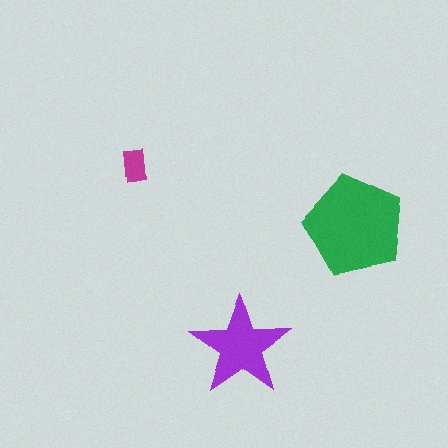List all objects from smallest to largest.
The magenta rectangle, the purple star, the green pentagon.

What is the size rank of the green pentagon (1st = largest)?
1st.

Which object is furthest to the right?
The green pentagon is rightmost.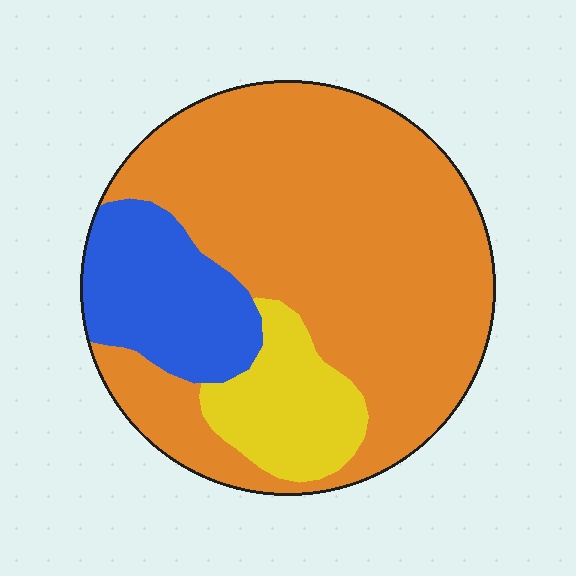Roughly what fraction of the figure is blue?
Blue takes up about one sixth (1/6) of the figure.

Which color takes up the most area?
Orange, at roughly 70%.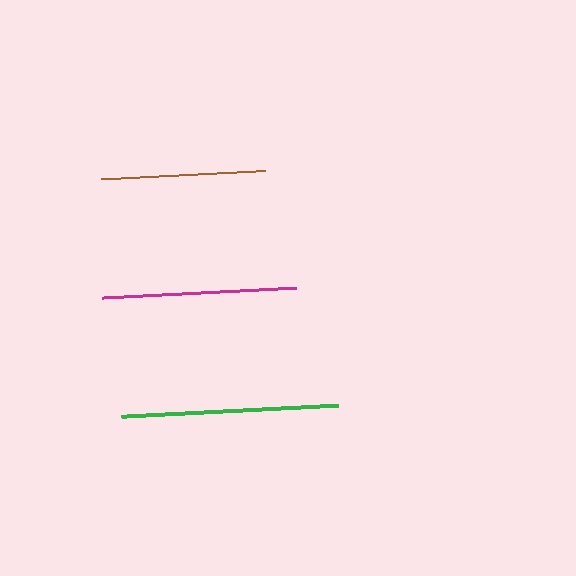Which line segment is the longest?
The green line is the longest at approximately 217 pixels.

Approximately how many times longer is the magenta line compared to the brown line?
The magenta line is approximately 1.2 times the length of the brown line.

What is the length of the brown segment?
The brown segment is approximately 164 pixels long.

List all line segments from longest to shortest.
From longest to shortest: green, magenta, brown.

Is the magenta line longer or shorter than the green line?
The green line is longer than the magenta line.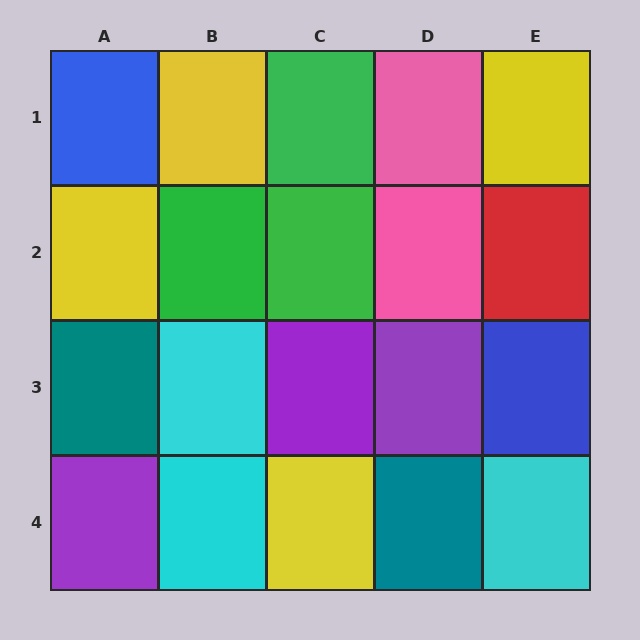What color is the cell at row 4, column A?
Purple.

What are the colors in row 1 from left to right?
Blue, yellow, green, pink, yellow.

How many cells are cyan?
3 cells are cyan.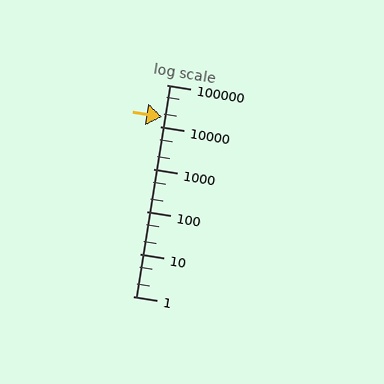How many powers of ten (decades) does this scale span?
The scale spans 5 decades, from 1 to 100000.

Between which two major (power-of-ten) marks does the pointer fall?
The pointer is between 10000 and 100000.